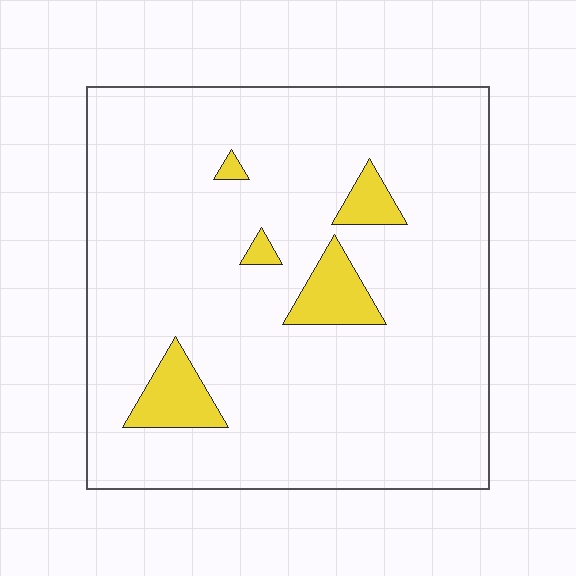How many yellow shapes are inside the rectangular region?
5.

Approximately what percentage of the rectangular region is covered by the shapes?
Approximately 10%.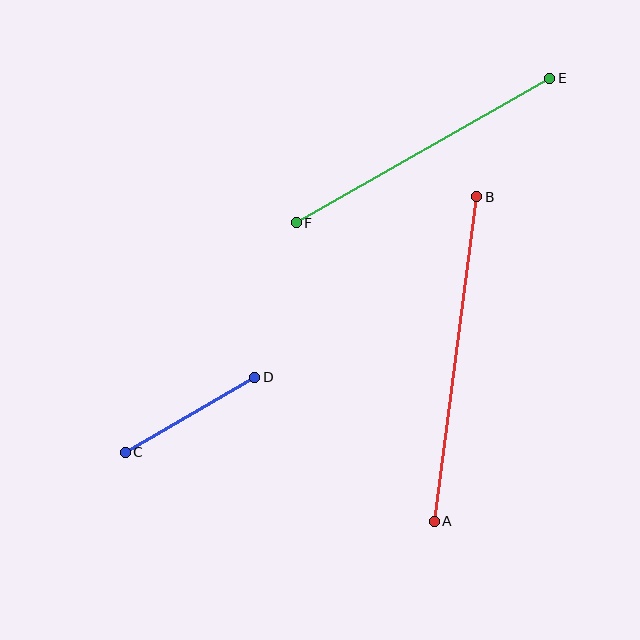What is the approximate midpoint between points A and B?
The midpoint is at approximately (455, 359) pixels.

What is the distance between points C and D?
The distance is approximately 150 pixels.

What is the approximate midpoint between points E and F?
The midpoint is at approximately (423, 150) pixels.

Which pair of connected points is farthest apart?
Points A and B are farthest apart.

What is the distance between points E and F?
The distance is approximately 292 pixels.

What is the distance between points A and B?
The distance is approximately 327 pixels.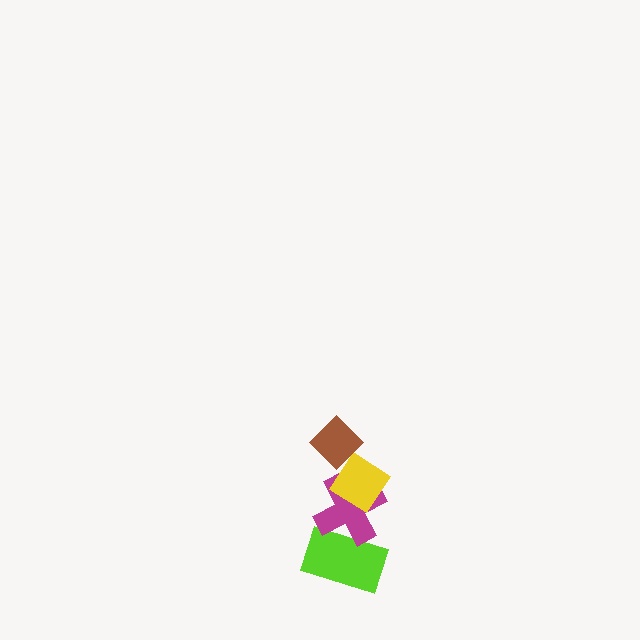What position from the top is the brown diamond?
The brown diamond is 1st from the top.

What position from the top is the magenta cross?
The magenta cross is 3rd from the top.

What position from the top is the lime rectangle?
The lime rectangle is 4th from the top.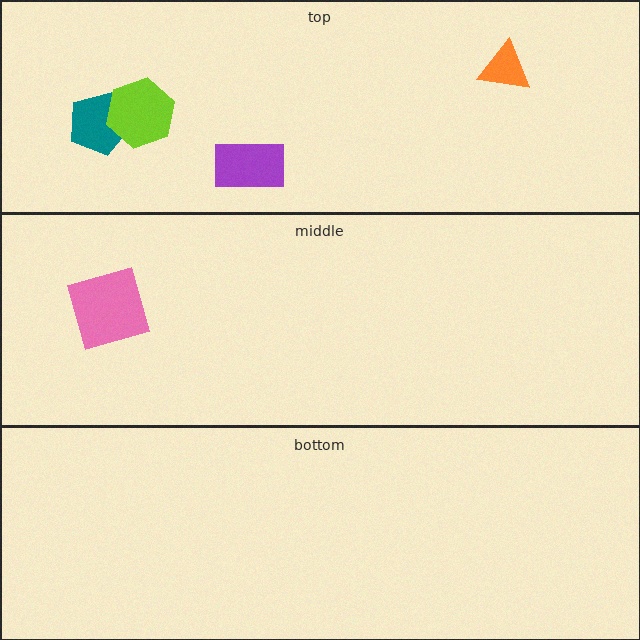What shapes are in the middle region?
The pink square.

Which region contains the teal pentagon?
The top region.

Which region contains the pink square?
The middle region.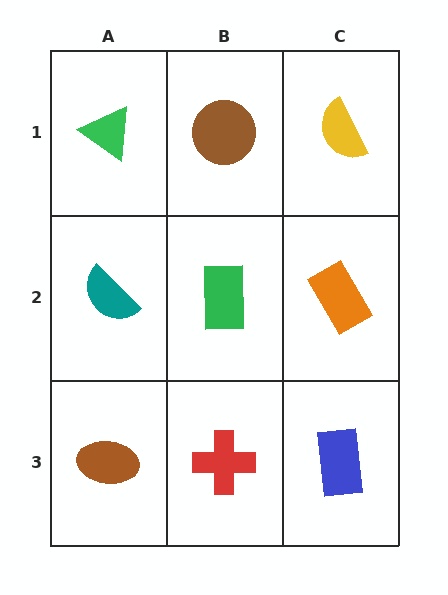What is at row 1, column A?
A green triangle.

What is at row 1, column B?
A brown circle.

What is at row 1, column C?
A yellow semicircle.